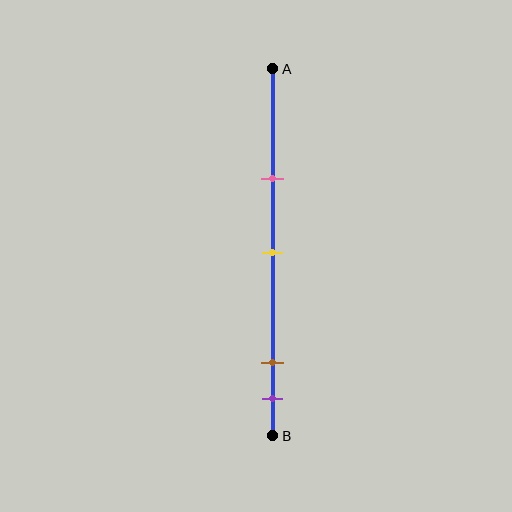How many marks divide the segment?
There are 4 marks dividing the segment.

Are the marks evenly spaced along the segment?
No, the marks are not evenly spaced.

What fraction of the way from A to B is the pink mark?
The pink mark is approximately 30% (0.3) of the way from A to B.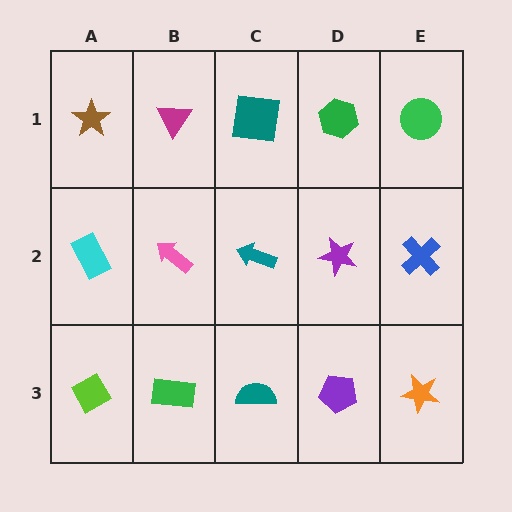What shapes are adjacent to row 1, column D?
A purple star (row 2, column D), a teal square (row 1, column C), a green circle (row 1, column E).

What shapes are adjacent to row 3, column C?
A teal arrow (row 2, column C), a green rectangle (row 3, column B), a purple pentagon (row 3, column D).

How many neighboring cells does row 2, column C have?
4.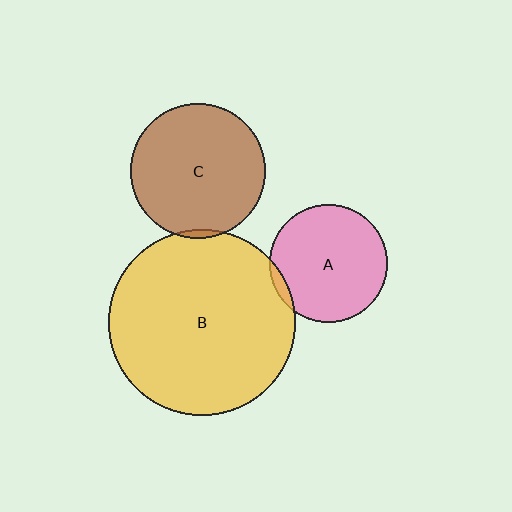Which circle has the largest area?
Circle B (yellow).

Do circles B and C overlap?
Yes.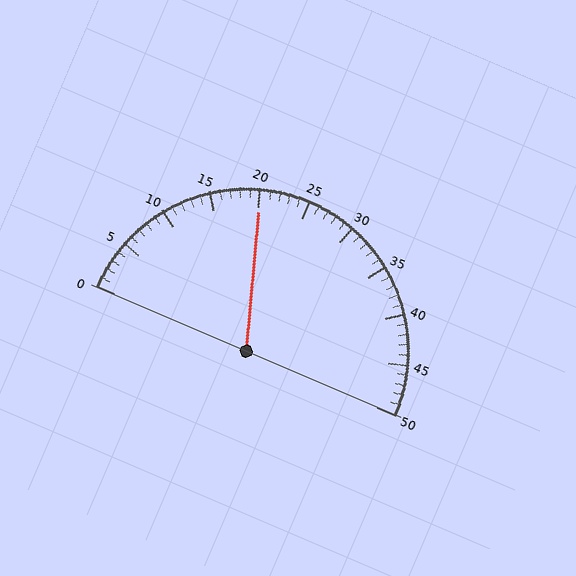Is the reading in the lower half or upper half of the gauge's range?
The reading is in the lower half of the range (0 to 50).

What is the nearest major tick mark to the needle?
The nearest major tick mark is 20.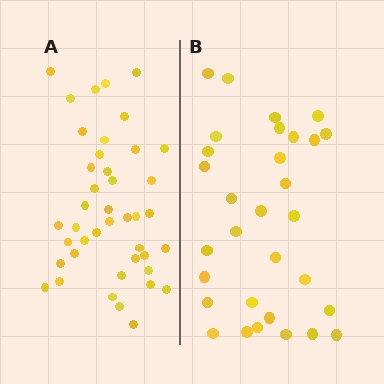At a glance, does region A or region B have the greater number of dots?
Region A (the left region) has more dots.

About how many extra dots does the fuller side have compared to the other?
Region A has roughly 12 or so more dots than region B.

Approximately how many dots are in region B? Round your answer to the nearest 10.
About 30 dots. (The exact count is 31, which rounds to 30.)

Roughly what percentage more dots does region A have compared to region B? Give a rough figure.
About 35% more.